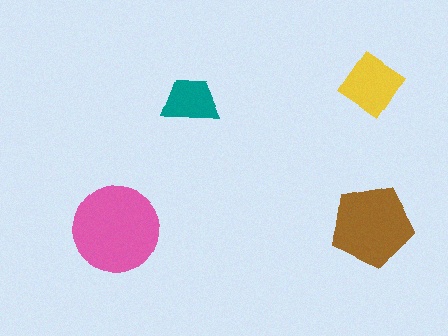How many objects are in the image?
There are 4 objects in the image.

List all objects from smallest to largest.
The teal trapezoid, the yellow diamond, the brown pentagon, the pink circle.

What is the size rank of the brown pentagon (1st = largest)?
2nd.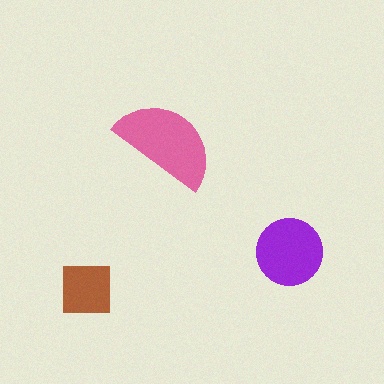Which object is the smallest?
The brown square.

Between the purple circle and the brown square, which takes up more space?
The purple circle.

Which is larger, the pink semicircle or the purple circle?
The pink semicircle.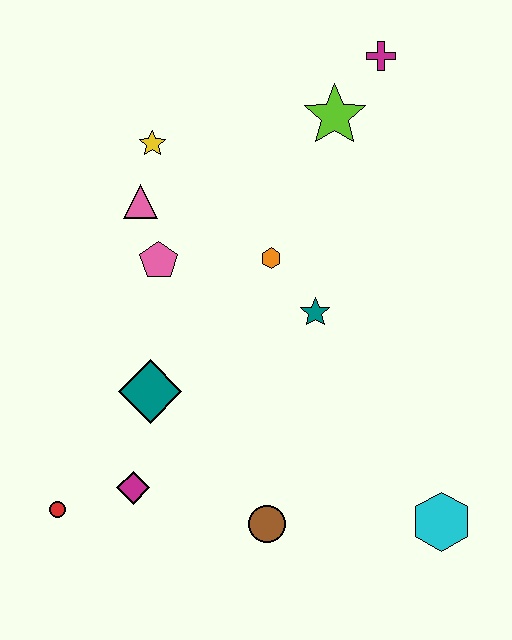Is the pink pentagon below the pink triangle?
Yes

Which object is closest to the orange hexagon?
The teal star is closest to the orange hexagon.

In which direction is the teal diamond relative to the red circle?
The teal diamond is above the red circle.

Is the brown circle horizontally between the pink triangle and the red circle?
No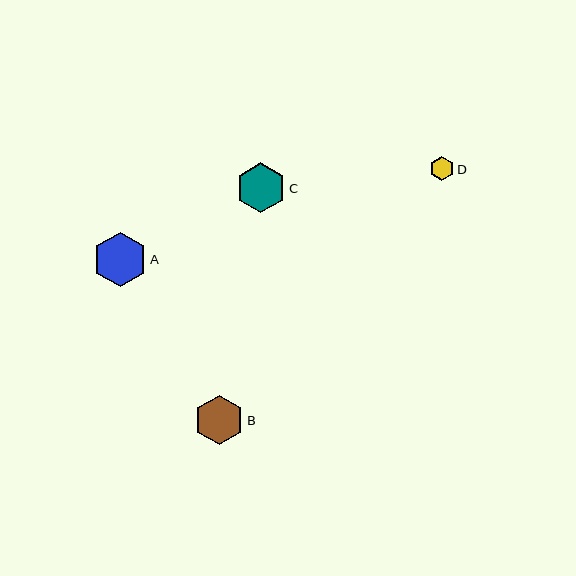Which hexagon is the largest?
Hexagon A is the largest with a size of approximately 55 pixels.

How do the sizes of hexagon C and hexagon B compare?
Hexagon C and hexagon B are approximately the same size.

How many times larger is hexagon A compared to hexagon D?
Hexagon A is approximately 2.3 times the size of hexagon D.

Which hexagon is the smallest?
Hexagon D is the smallest with a size of approximately 24 pixels.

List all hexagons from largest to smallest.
From largest to smallest: A, C, B, D.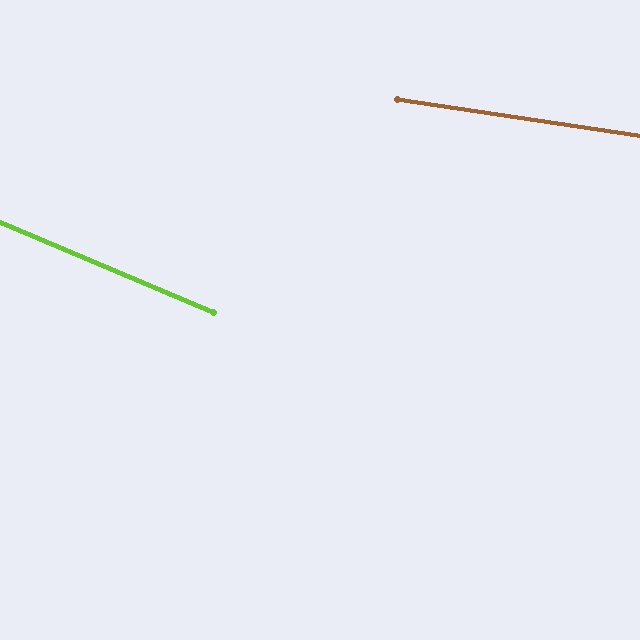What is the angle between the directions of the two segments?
Approximately 14 degrees.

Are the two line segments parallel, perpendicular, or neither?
Neither parallel nor perpendicular — they differ by about 14°.